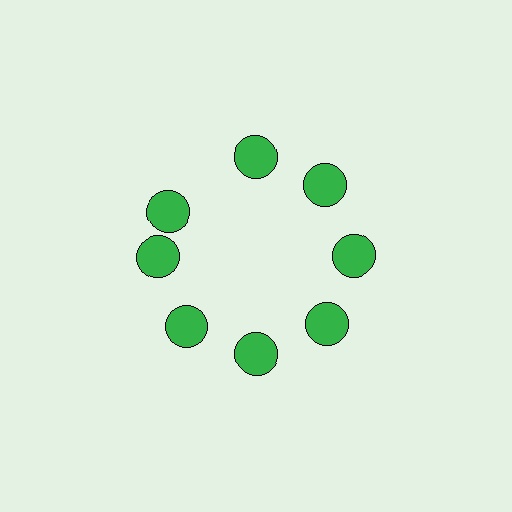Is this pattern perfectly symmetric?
No. The 8 green circles are arranged in a ring, but one element near the 10 o'clock position is rotated out of alignment along the ring, breaking the 8-fold rotational symmetry.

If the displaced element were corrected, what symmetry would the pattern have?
It would have 8-fold rotational symmetry — the pattern would map onto itself every 45 degrees.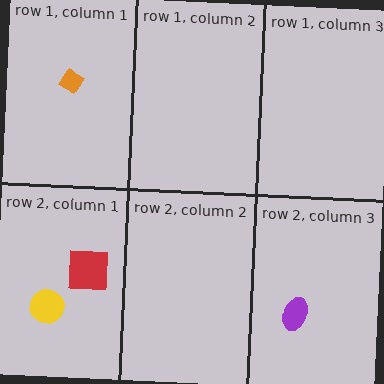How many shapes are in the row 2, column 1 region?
2.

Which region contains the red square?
The row 2, column 1 region.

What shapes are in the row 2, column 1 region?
The yellow circle, the red square.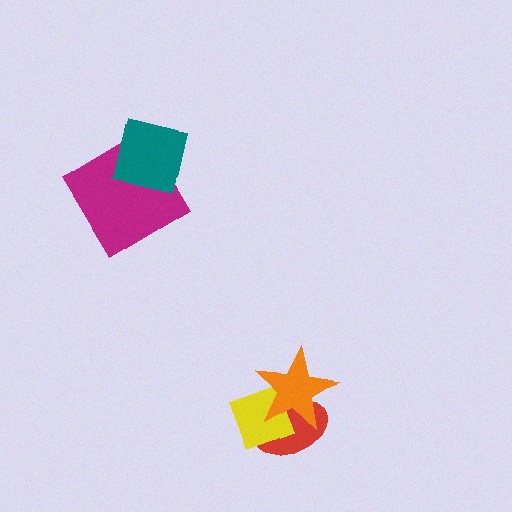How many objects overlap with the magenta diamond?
1 object overlaps with the magenta diamond.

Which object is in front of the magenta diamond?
The teal square is in front of the magenta diamond.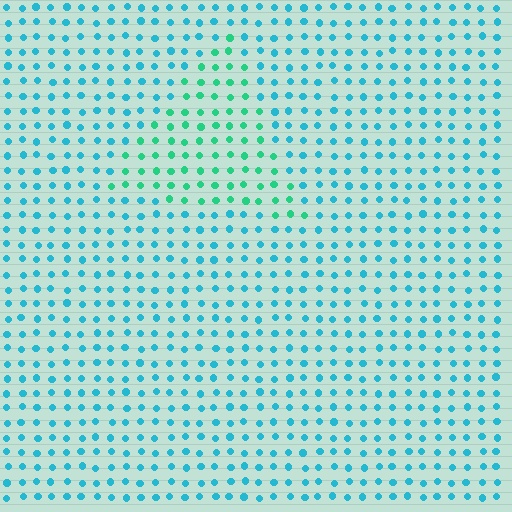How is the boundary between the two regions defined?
The boundary is defined purely by a slight shift in hue (about 36 degrees). Spacing, size, and orientation are identical on both sides.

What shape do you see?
I see a triangle.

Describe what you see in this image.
The image is filled with small cyan elements in a uniform arrangement. A triangle-shaped region is visible where the elements are tinted to a slightly different hue, forming a subtle color boundary.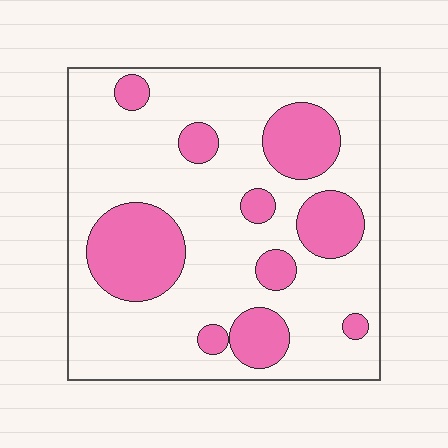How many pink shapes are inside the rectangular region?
10.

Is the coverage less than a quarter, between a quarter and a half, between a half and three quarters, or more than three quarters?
Between a quarter and a half.